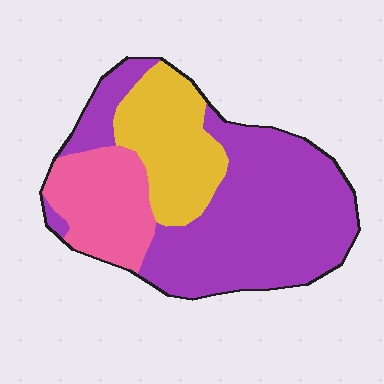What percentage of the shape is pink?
Pink covers about 20% of the shape.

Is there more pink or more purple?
Purple.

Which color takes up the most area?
Purple, at roughly 55%.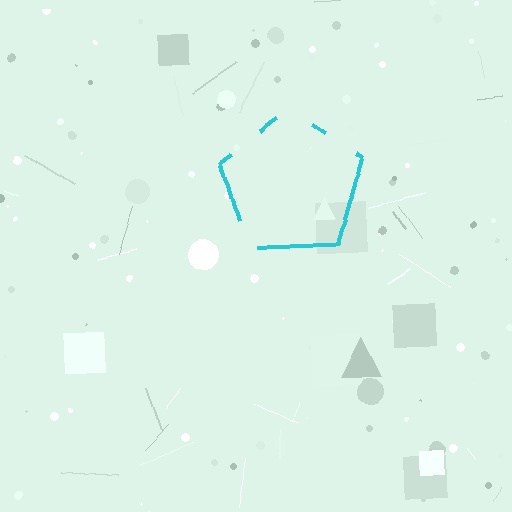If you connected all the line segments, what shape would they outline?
They would outline a pentagon.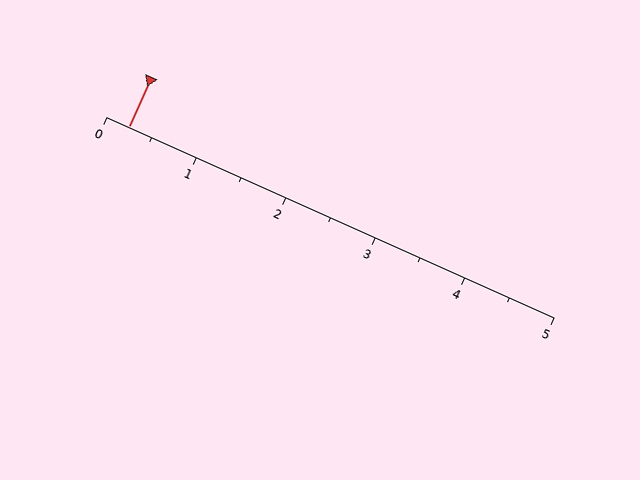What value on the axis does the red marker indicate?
The marker indicates approximately 0.2.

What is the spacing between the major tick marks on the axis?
The major ticks are spaced 1 apart.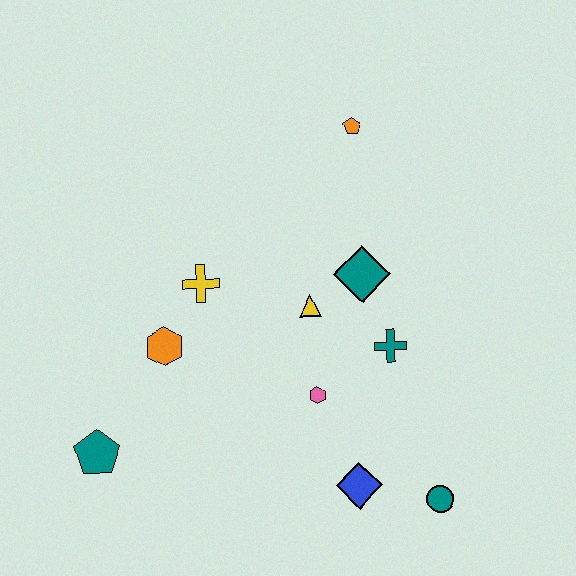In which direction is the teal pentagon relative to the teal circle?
The teal pentagon is to the left of the teal circle.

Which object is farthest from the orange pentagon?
The teal pentagon is farthest from the orange pentagon.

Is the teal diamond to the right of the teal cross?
No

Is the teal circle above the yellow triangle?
No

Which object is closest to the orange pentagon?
The teal diamond is closest to the orange pentagon.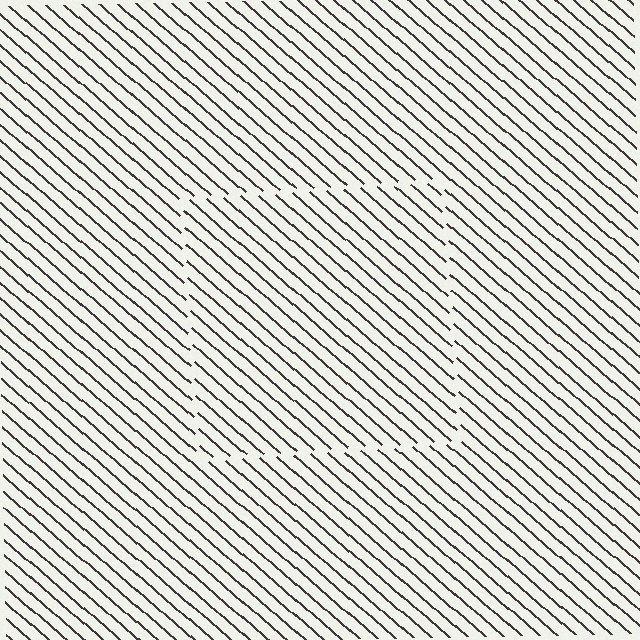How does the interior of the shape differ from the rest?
The interior of the shape contains the same grating, shifted by half a period — the contour is defined by the phase discontinuity where line-ends from the inner and outer gratings abut.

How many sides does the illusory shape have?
4 sides — the line-ends trace a square.